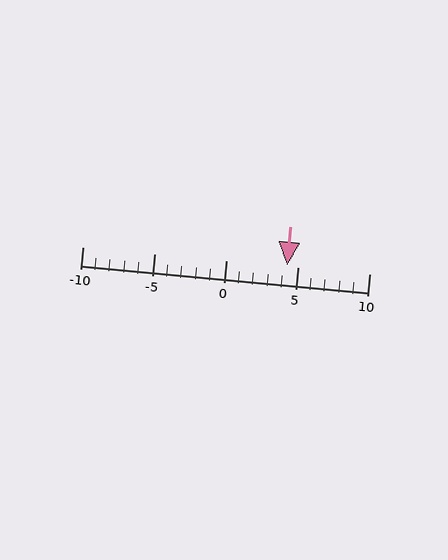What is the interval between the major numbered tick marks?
The major tick marks are spaced 5 units apart.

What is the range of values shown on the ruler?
The ruler shows values from -10 to 10.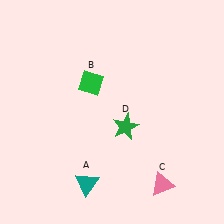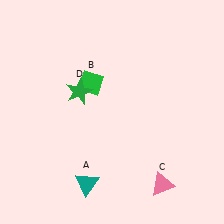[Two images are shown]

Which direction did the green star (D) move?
The green star (D) moved left.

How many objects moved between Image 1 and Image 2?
1 object moved between the two images.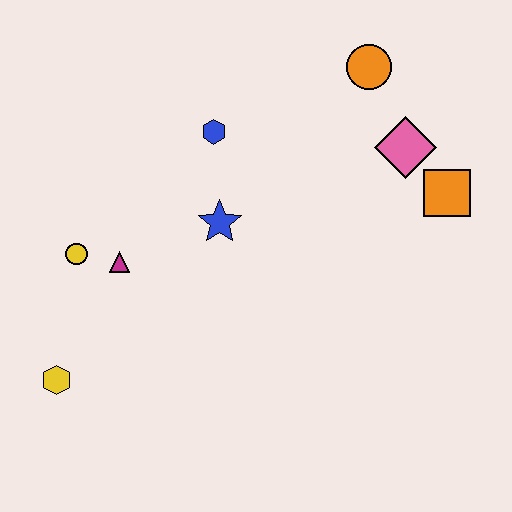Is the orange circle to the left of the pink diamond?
Yes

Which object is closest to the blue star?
The blue hexagon is closest to the blue star.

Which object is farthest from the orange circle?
The yellow hexagon is farthest from the orange circle.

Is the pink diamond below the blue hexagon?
Yes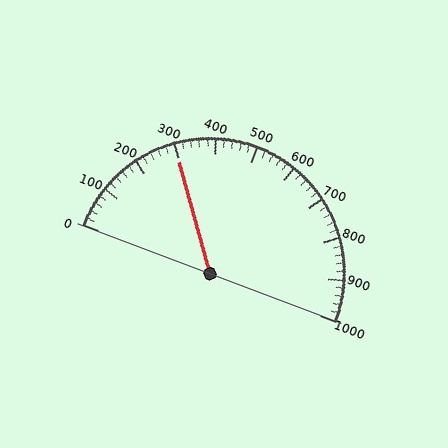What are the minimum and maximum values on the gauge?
The gauge ranges from 0 to 1000.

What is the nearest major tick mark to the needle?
The nearest major tick mark is 300.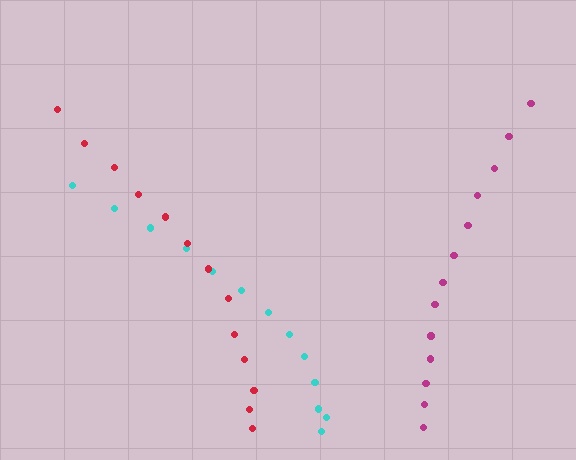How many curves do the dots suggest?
There are 3 distinct paths.